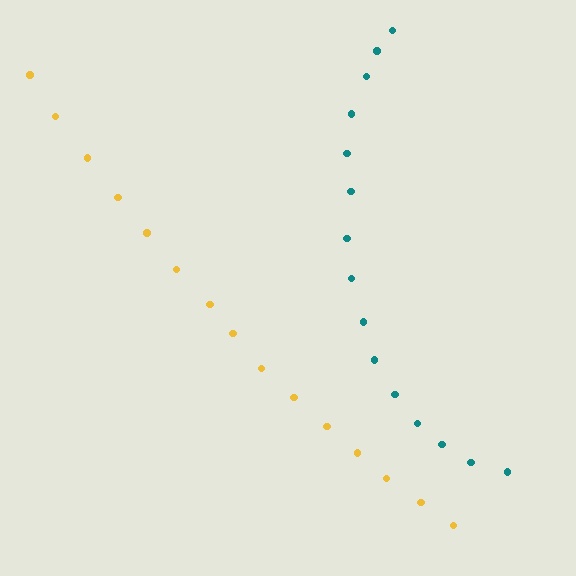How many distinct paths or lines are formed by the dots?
There are 2 distinct paths.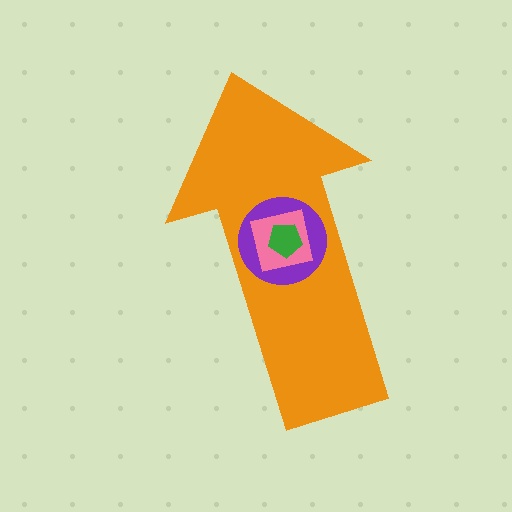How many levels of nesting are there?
4.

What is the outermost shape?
The orange arrow.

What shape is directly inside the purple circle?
The pink square.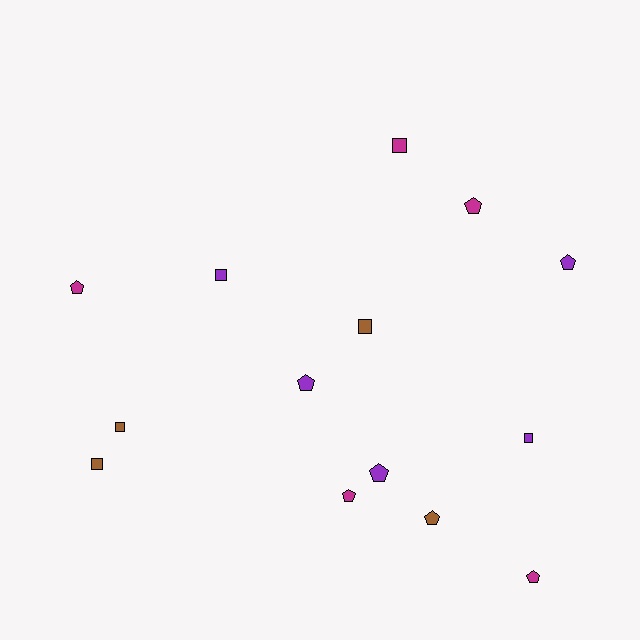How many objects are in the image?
There are 14 objects.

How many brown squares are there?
There are 3 brown squares.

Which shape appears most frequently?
Pentagon, with 8 objects.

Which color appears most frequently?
Purple, with 5 objects.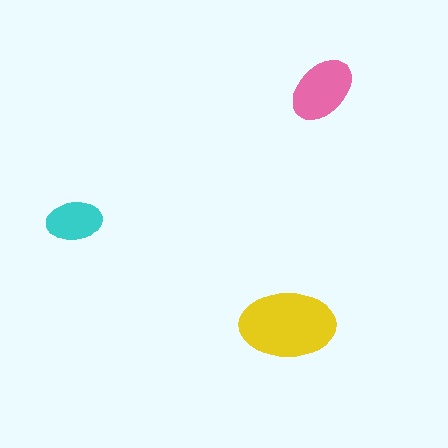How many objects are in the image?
There are 3 objects in the image.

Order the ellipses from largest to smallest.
the yellow one, the pink one, the cyan one.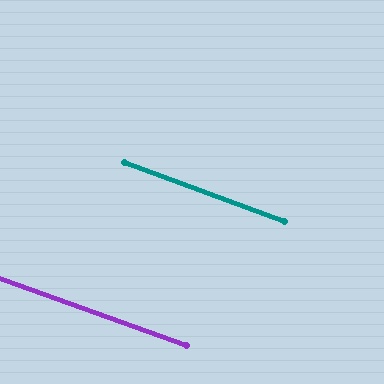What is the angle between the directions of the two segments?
Approximately 1 degree.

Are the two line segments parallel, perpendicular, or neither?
Parallel — their directions differ by only 0.7°.